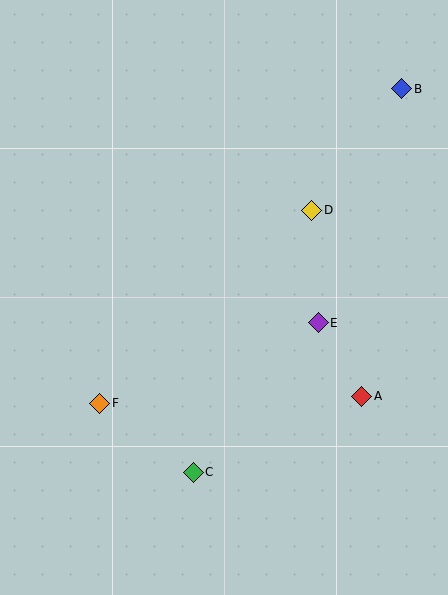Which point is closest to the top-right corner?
Point B is closest to the top-right corner.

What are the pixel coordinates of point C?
Point C is at (193, 472).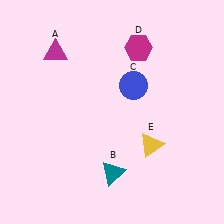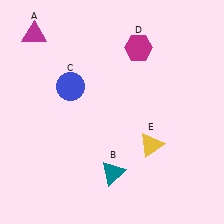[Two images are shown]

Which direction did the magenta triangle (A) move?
The magenta triangle (A) moved left.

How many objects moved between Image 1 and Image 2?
2 objects moved between the two images.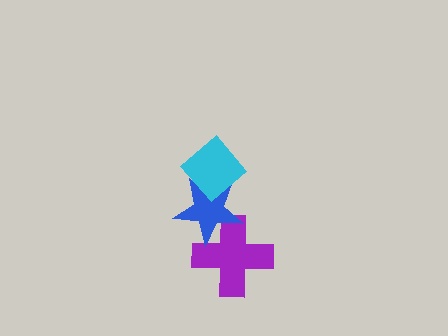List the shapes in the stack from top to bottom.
From top to bottom: the cyan diamond, the blue star, the purple cross.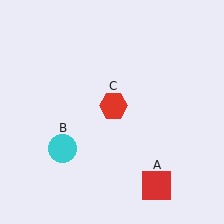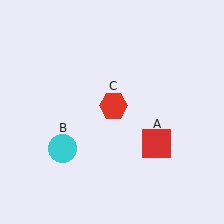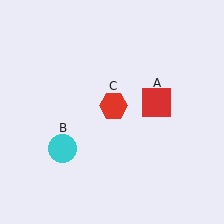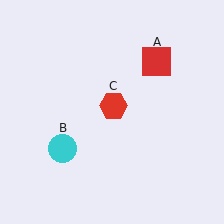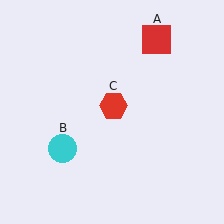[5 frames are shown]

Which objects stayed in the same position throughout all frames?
Cyan circle (object B) and red hexagon (object C) remained stationary.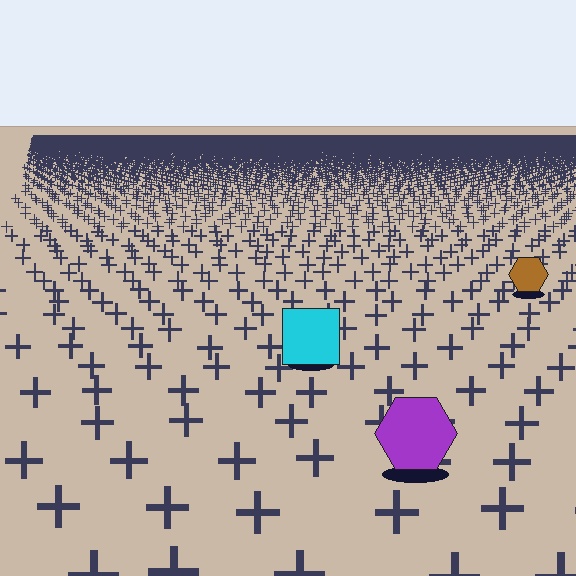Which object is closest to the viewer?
The purple hexagon is closest. The texture marks near it are larger and more spread out.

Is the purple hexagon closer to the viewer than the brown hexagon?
Yes. The purple hexagon is closer — you can tell from the texture gradient: the ground texture is coarser near it.